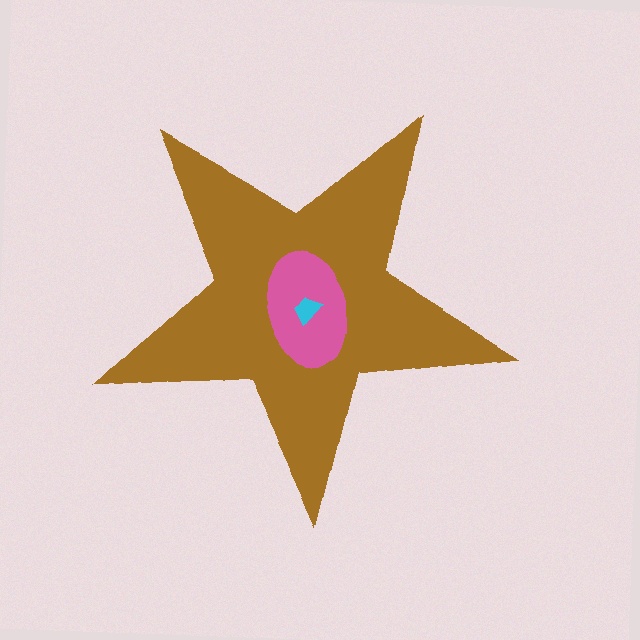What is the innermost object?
The cyan trapezoid.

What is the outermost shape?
The brown star.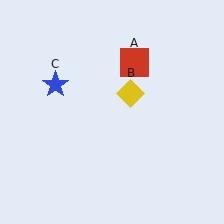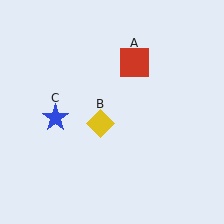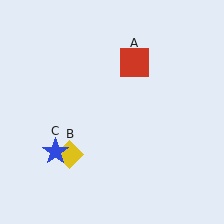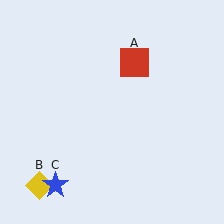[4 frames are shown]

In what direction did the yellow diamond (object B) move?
The yellow diamond (object B) moved down and to the left.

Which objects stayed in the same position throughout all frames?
Red square (object A) remained stationary.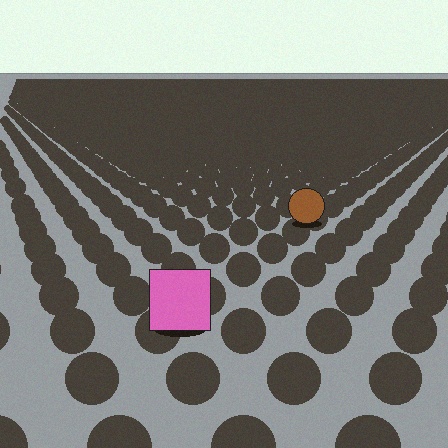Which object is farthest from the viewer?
The brown circle is farthest from the viewer. It appears smaller and the ground texture around it is denser.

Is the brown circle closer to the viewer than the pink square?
No. The pink square is closer — you can tell from the texture gradient: the ground texture is coarser near it.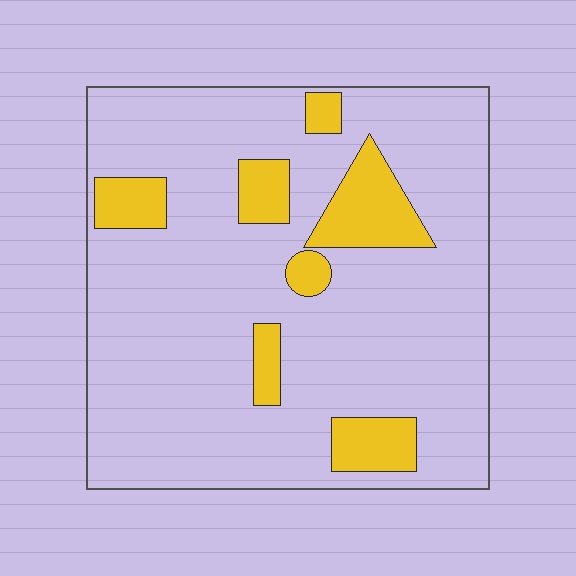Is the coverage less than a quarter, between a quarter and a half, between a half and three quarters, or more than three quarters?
Less than a quarter.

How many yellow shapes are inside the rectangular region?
7.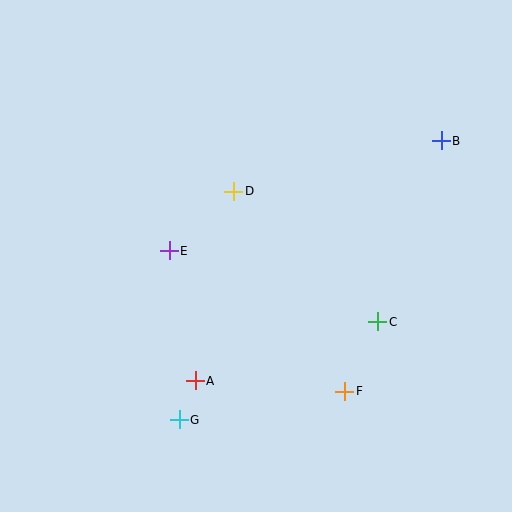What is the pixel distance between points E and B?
The distance between E and B is 294 pixels.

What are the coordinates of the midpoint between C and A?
The midpoint between C and A is at (286, 351).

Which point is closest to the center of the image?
Point D at (234, 191) is closest to the center.